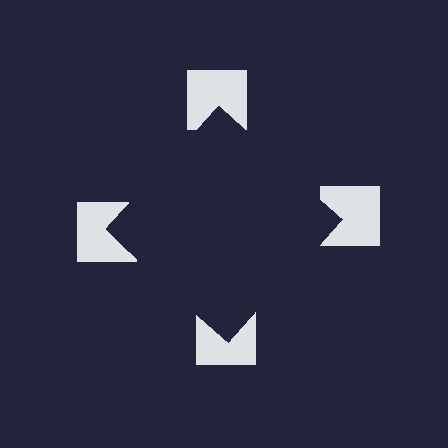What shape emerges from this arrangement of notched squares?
An illusory square — its edges are inferred from the aligned wedge cuts in the notched squares, not physically drawn.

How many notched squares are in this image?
There are 4 — one at each vertex of the illusory square.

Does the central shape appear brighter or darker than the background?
It typically appears slightly darker than the background, even though no actual brightness change is drawn.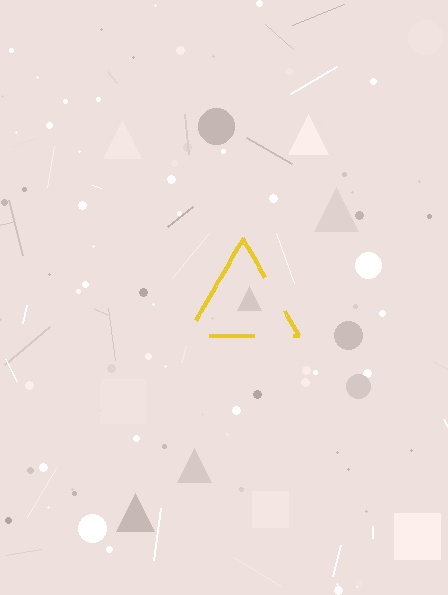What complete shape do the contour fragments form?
The contour fragments form a triangle.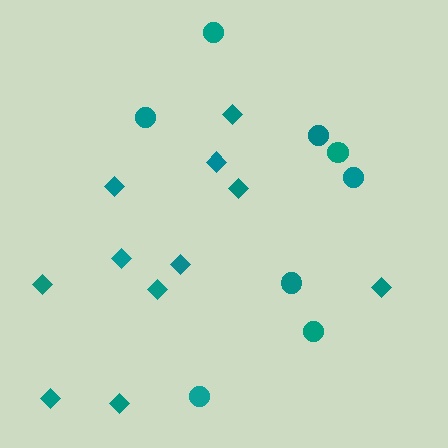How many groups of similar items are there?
There are 2 groups: one group of diamonds (11) and one group of circles (8).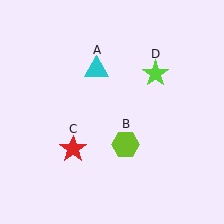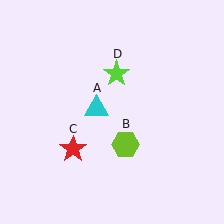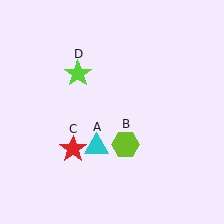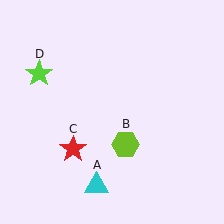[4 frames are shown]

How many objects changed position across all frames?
2 objects changed position: cyan triangle (object A), lime star (object D).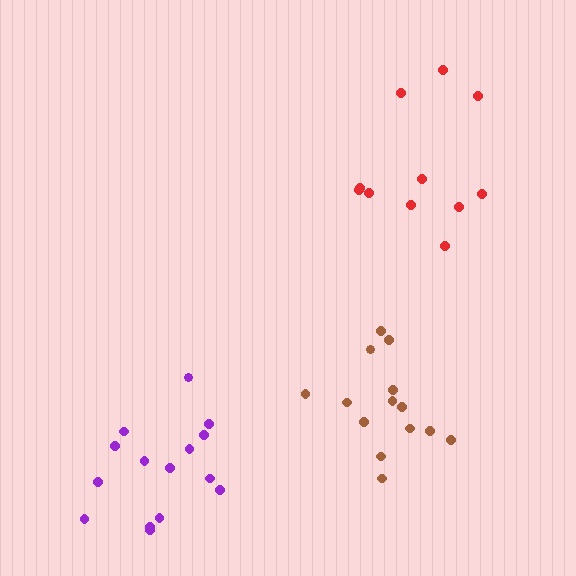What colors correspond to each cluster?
The clusters are colored: red, brown, purple.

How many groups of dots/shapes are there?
There are 3 groups.